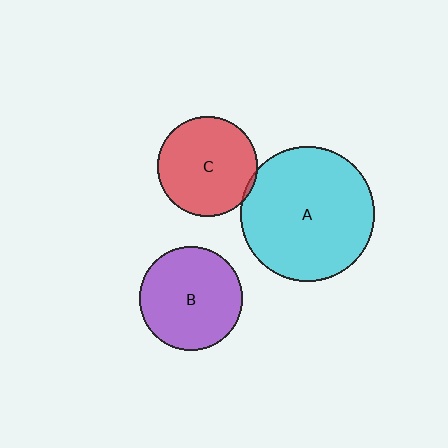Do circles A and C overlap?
Yes.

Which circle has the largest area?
Circle A (cyan).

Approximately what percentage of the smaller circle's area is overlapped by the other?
Approximately 5%.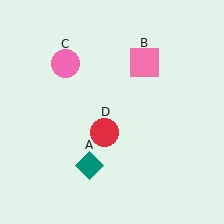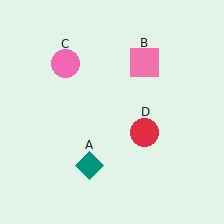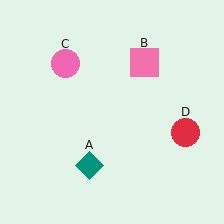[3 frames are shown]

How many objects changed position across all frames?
1 object changed position: red circle (object D).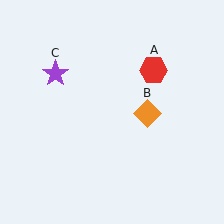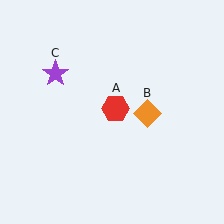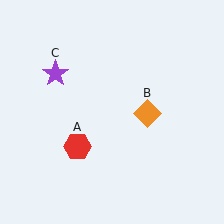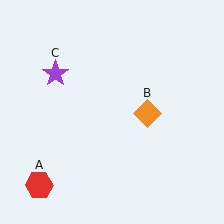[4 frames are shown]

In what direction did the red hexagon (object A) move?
The red hexagon (object A) moved down and to the left.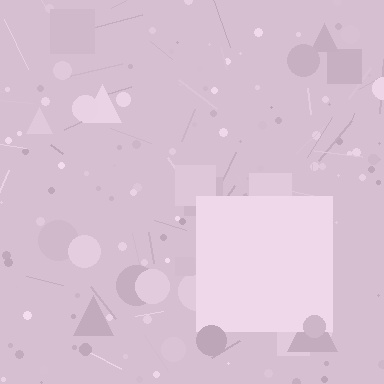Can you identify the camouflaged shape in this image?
The camouflaged shape is a square.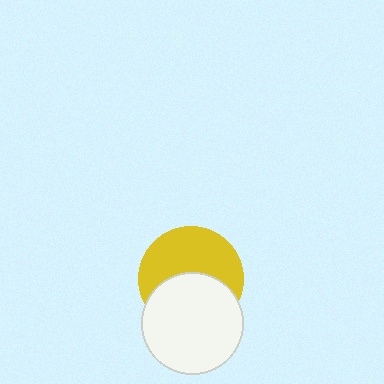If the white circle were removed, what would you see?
You would see the complete yellow circle.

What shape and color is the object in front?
The object in front is a white circle.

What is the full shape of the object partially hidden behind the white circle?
The partially hidden object is a yellow circle.